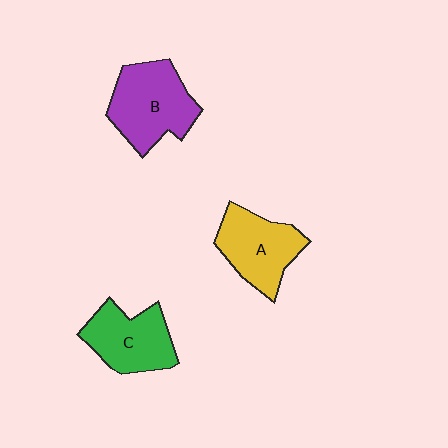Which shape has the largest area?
Shape B (purple).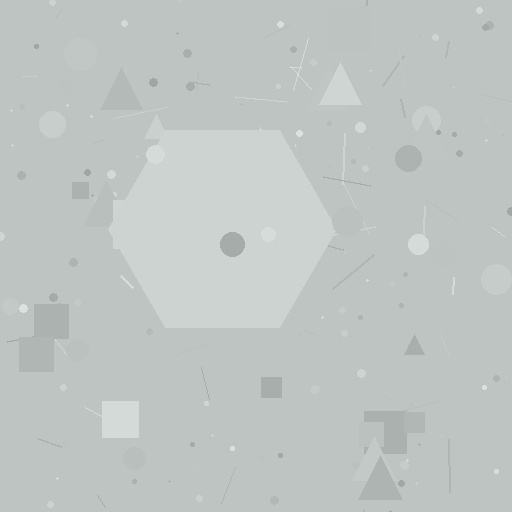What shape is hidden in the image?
A hexagon is hidden in the image.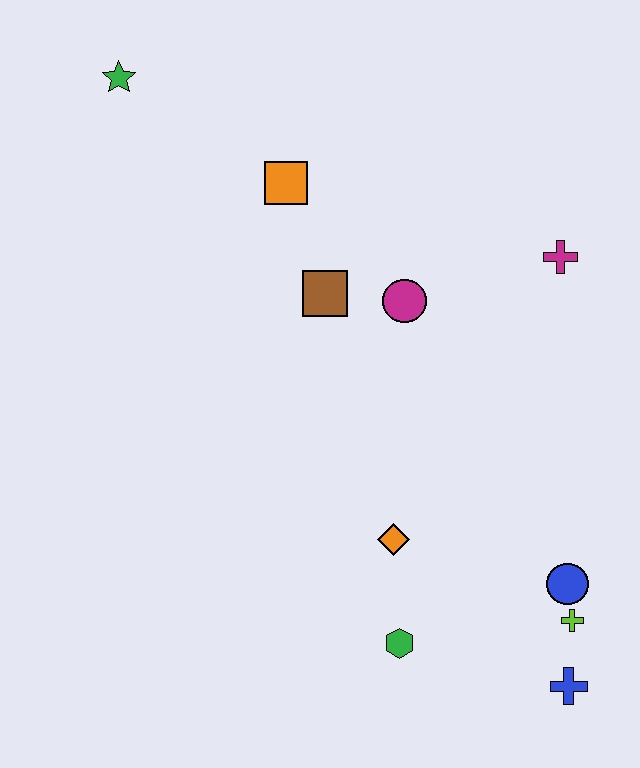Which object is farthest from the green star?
The blue cross is farthest from the green star.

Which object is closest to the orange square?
The brown square is closest to the orange square.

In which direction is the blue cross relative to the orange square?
The blue cross is below the orange square.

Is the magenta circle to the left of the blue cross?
Yes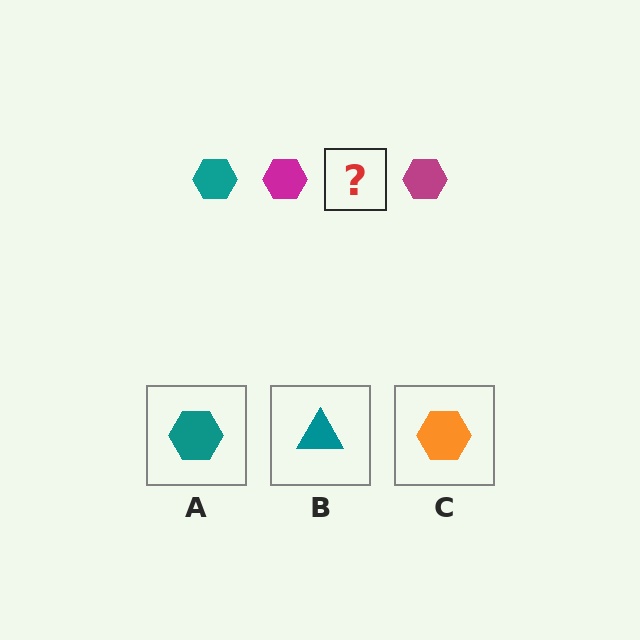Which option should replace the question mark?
Option A.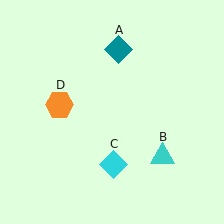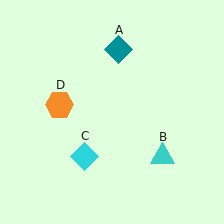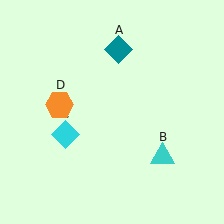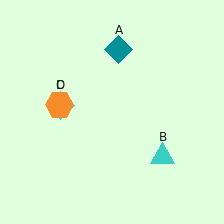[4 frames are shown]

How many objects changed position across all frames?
1 object changed position: cyan diamond (object C).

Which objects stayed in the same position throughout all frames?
Teal diamond (object A) and cyan triangle (object B) and orange hexagon (object D) remained stationary.